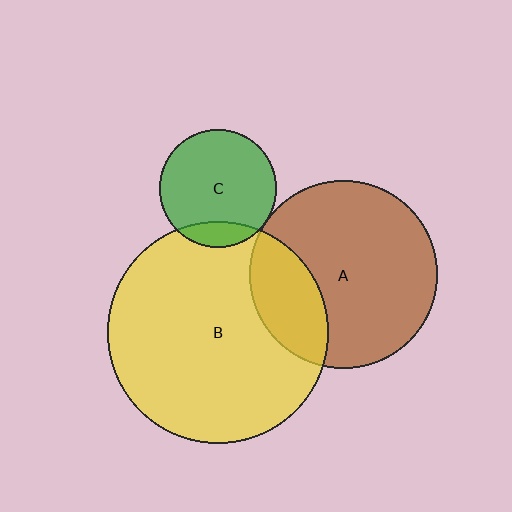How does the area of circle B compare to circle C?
Approximately 3.5 times.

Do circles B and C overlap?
Yes.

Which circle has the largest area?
Circle B (yellow).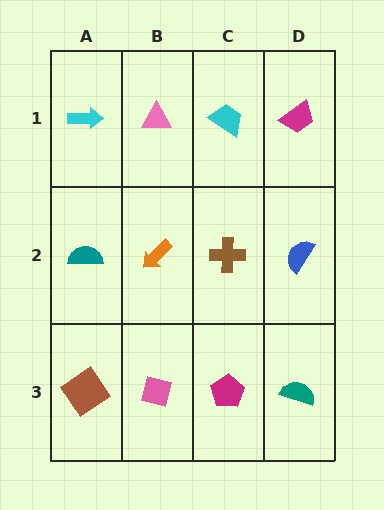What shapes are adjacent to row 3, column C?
A brown cross (row 2, column C), a pink square (row 3, column B), a teal semicircle (row 3, column D).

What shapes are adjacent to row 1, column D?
A blue semicircle (row 2, column D), a cyan trapezoid (row 1, column C).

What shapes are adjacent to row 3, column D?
A blue semicircle (row 2, column D), a magenta pentagon (row 3, column C).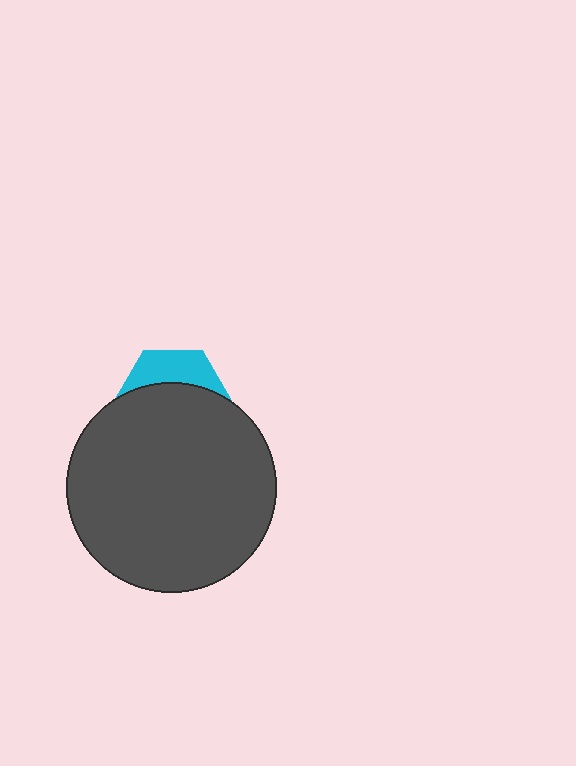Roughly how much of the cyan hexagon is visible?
A small part of it is visible (roughly 33%).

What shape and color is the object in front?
The object in front is a dark gray circle.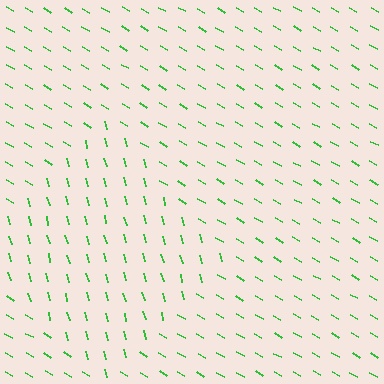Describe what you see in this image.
The image is filled with small green line segments. A diamond region in the image has lines oriented differently from the surrounding lines, creating a visible texture boundary.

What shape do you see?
I see a diamond.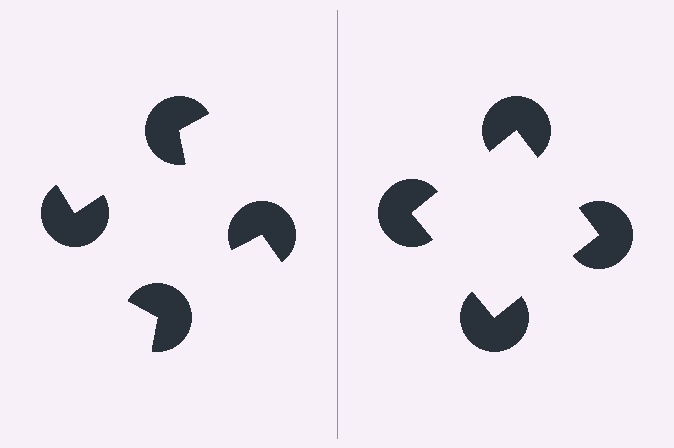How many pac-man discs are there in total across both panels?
8 — 4 on each side.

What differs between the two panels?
The pac-man discs are positioned identically on both sides; only the wedge orientations differ. On the right they align to a square; on the left they are misaligned.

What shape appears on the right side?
An illusory square.